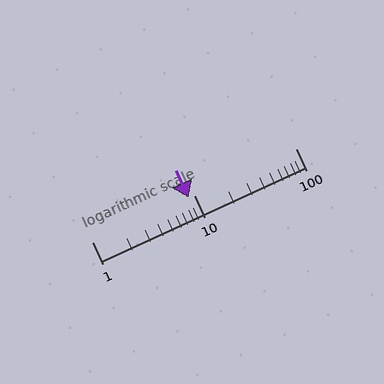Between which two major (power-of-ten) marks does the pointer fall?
The pointer is between 1 and 10.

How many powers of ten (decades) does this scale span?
The scale spans 2 decades, from 1 to 100.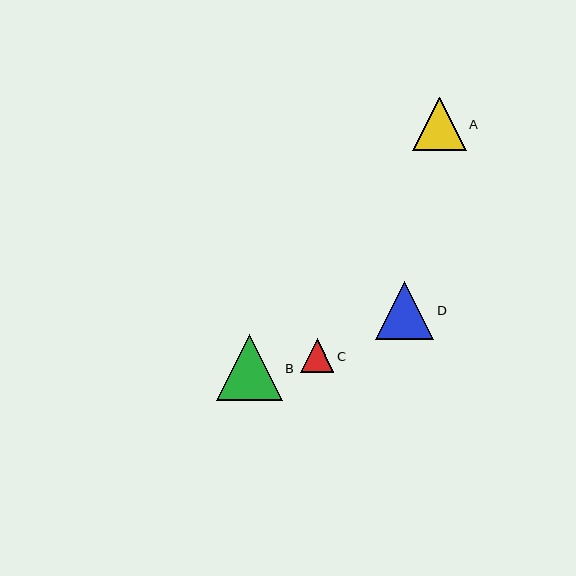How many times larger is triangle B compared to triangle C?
Triangle B is approximately 2.0 times the size of triangle C.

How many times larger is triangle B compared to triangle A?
Triangle B is approximately 1.2 times the size of triangle A.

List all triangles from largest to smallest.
From largest to smallest: B, D, A, C.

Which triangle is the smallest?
Triangle C is the smallest with a size of approximately 33 pixels.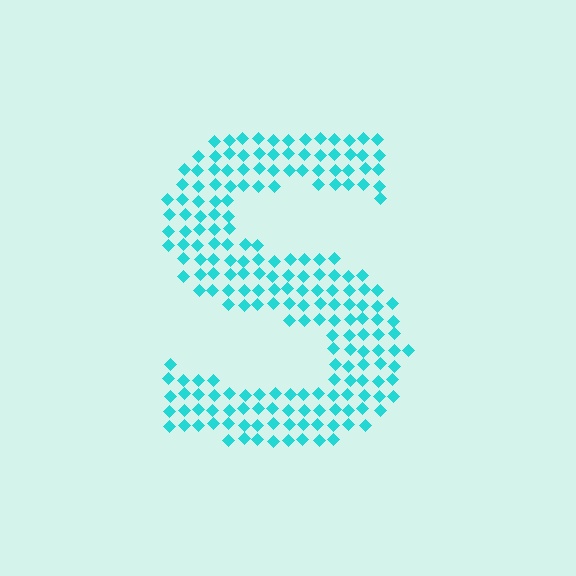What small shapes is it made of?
It is made of small diamonds.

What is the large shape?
The large shape is the letter S.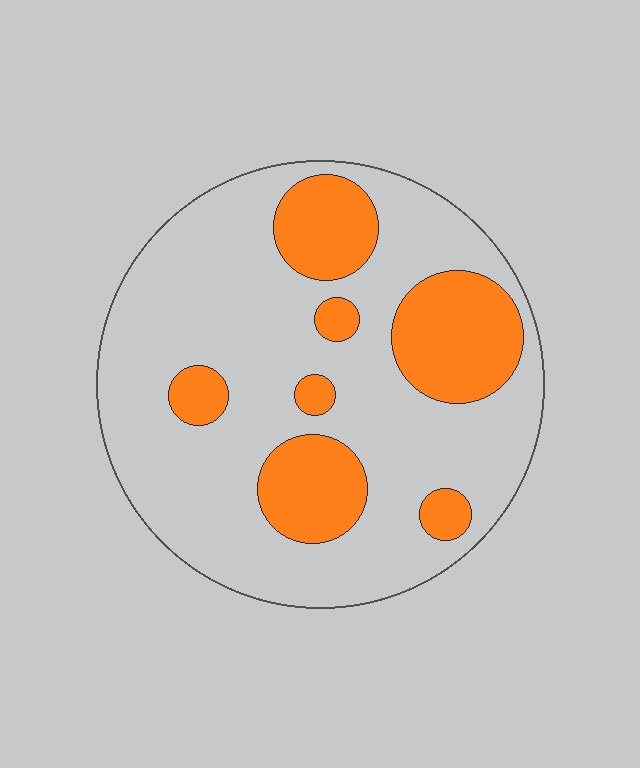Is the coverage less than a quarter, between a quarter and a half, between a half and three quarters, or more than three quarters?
Between a quarter and a half.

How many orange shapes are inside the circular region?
7.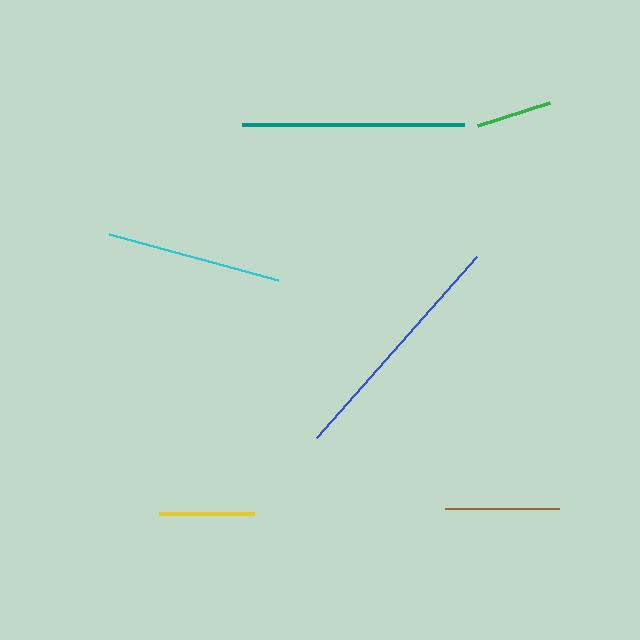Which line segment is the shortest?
The green line is the shortest at approximately 75 pixels.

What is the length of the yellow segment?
The yellow segment is approximately 95 pixels long.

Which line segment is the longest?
The blue line is the longest at approximately 241 pixels.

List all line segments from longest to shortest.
From longest to shortest: blue, teal, cyan, brown, yellow, green.